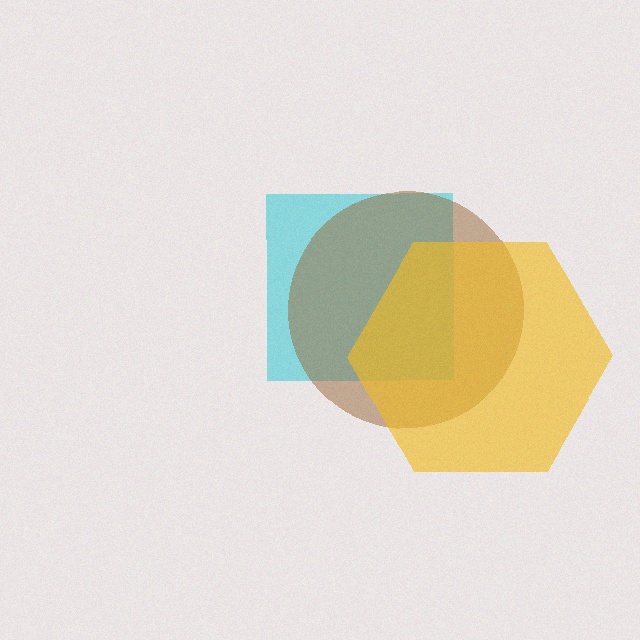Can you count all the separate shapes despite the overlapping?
Yes, there are 3 separate shapes.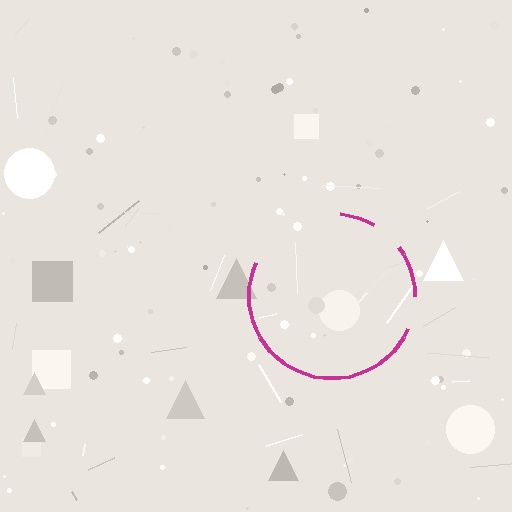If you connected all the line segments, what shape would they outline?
They would outline a circle.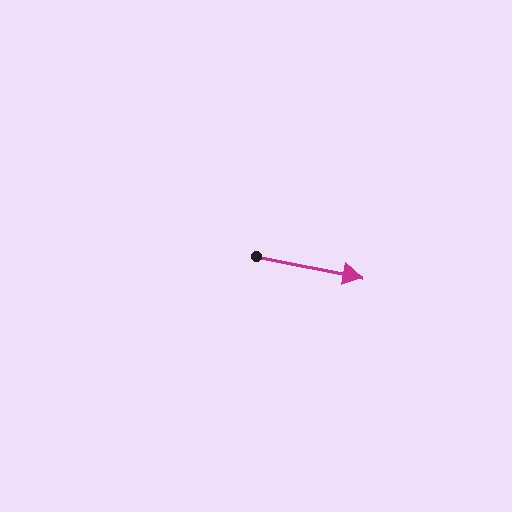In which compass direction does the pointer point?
East.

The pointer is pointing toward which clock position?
Roughly 3 o'clock.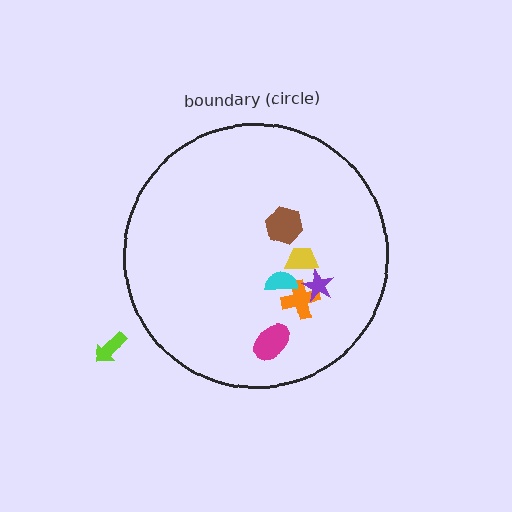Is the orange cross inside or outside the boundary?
Inside.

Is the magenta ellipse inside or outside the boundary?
Inside.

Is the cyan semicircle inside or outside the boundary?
Inside.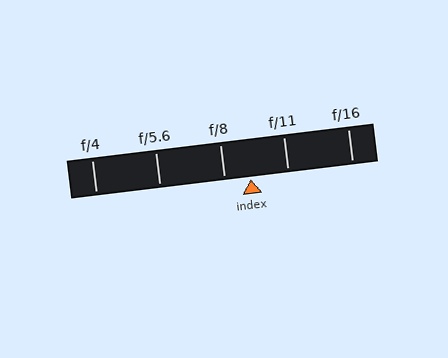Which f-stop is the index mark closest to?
The index mark is closest to f/8.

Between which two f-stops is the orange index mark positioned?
The index mark is between f/8 and f/11.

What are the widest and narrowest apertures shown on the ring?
The widest aperture shown is f/4 and the narrowest is f/16.